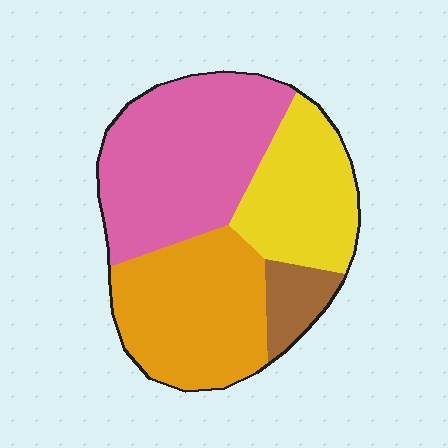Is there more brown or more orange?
Orange.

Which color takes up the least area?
Brown, at roughly 5%.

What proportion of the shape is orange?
Orange covers 31% of the shape.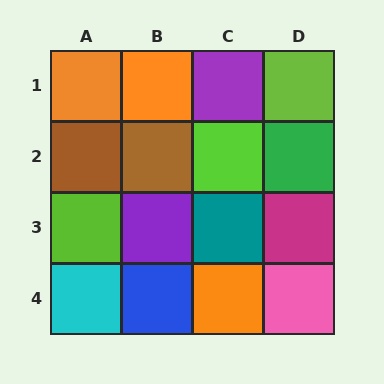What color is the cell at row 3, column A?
Lime.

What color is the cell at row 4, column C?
Orange.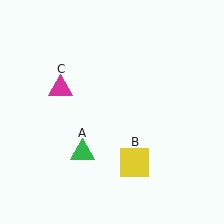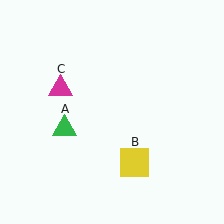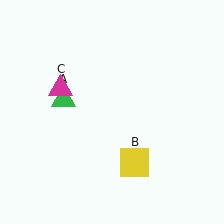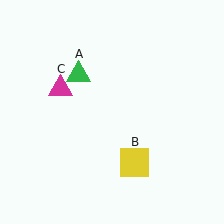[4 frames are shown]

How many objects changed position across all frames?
1 object changed position: green triangle (object A).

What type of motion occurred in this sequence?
The green triangle (object A) rotated clockwise around the center of the scene.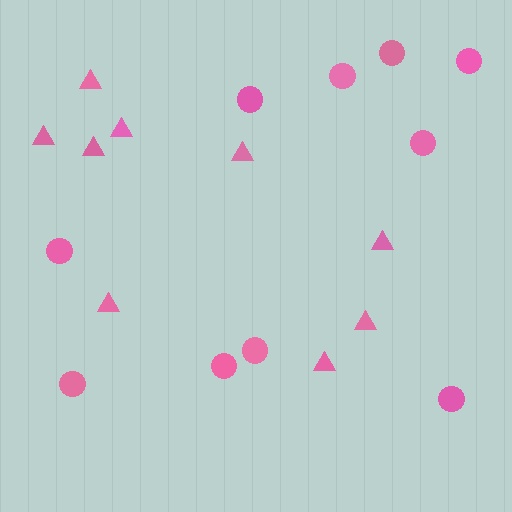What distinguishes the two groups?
There are 2 groups: one group of circles (10) and one group of triangles (9).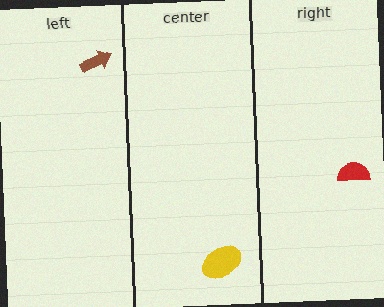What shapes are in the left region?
The brown arrow.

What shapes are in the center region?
The yellow ellipse.